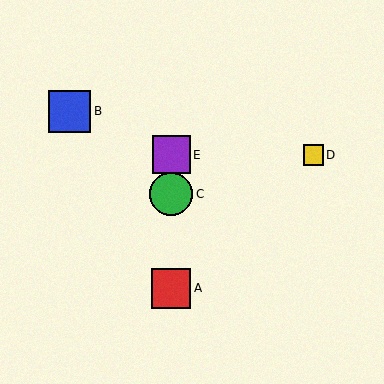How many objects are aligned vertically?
3 objects (A, C, E) are aligned vertically.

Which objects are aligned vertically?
Objects A, C, E are aligned vertically.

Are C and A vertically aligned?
Yes, both are at x≈171.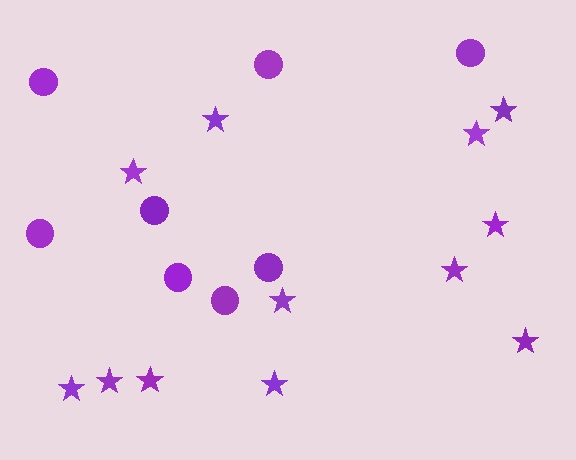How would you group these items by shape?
There are 2 groups: one group of stars (12) and one group of circles (8).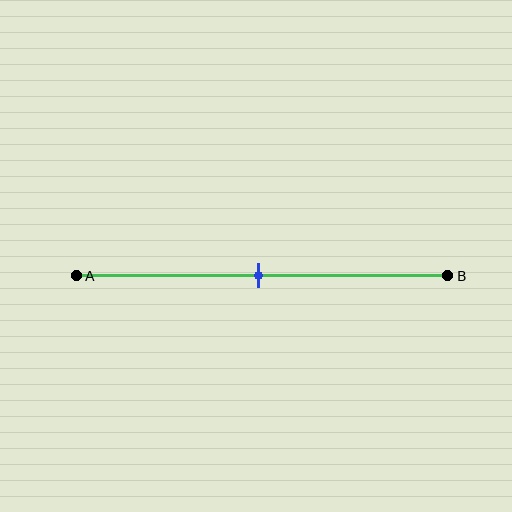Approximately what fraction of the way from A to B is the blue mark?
The blue mark is approximately 50% of the way from A to B.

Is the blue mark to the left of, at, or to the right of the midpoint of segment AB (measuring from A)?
The blue mark is approximately at the midpoint of segment AB.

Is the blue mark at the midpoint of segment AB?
Yes, the mark is approximately at the midpoint.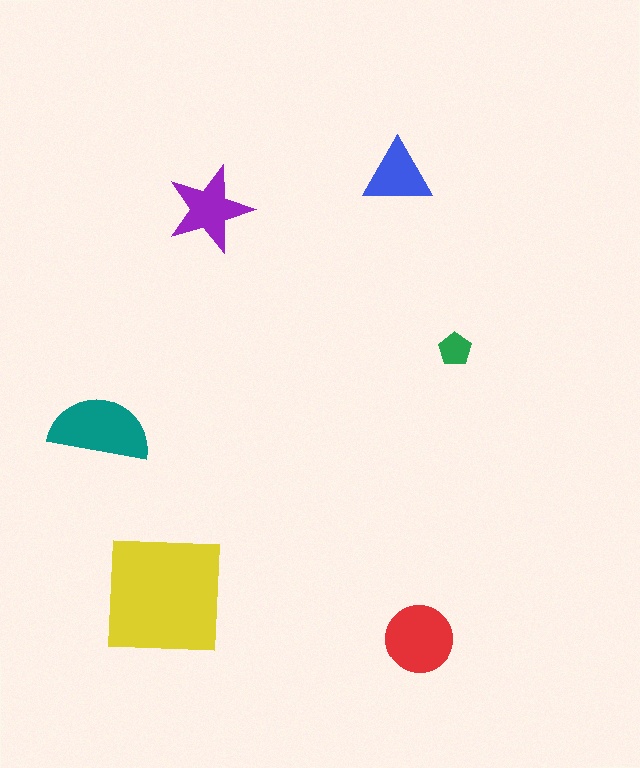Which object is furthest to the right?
The green pentagon is rightmost.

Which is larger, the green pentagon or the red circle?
The red circle.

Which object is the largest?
The yellow square.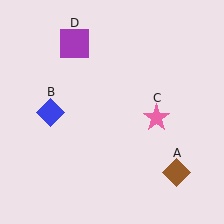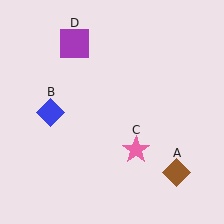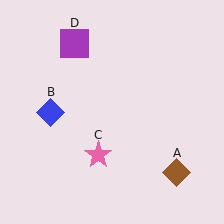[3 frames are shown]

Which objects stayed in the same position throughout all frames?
Brown diamond (object A) and blue diamond (object B) and purple square (object D) remained stationary.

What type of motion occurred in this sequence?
The pink star (object C) rotated clockwise around the center of the scene.